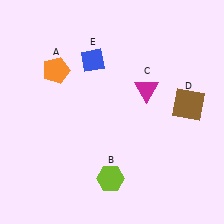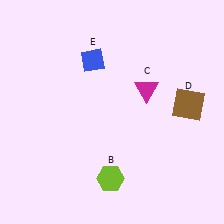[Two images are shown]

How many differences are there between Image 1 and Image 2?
There is 1 difference between the two images.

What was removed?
The orange pentagon (A) was removed in Image 2.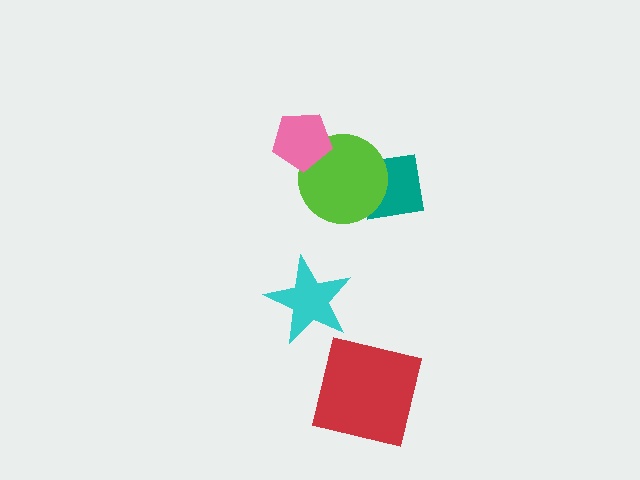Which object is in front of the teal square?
The lime circle is in front of the teal square.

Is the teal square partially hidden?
Yes, it is partially covered by another shape.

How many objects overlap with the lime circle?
2 objects overlap with the lime circle.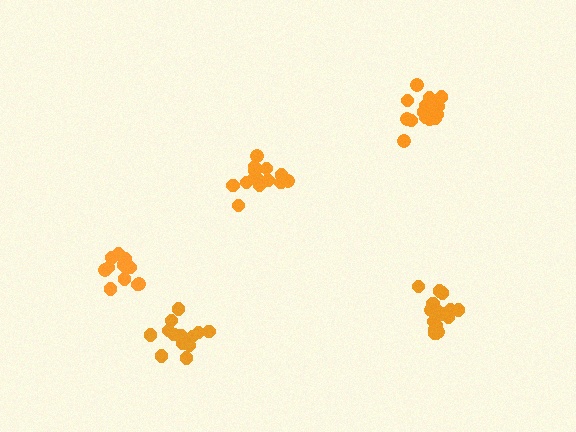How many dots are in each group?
Group 1: 16 dots, Group 2: 15 dots, Group 3: 14 dots, Group 4: 12 dots, Group 5: 13 dots (70 total).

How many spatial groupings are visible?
There are 5 spatial groupings.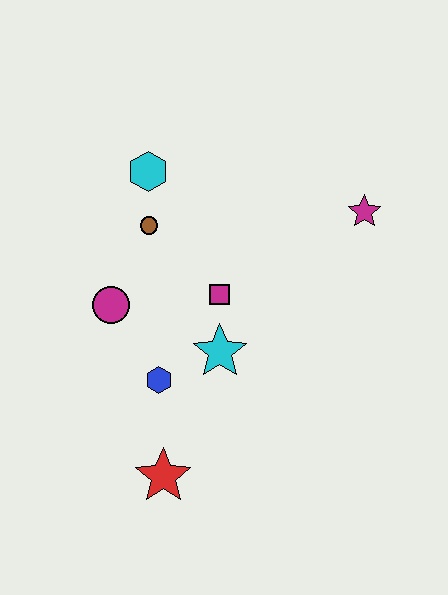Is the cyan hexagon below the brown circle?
No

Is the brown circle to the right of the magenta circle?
Yes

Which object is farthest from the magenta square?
The red star is farthest from the magenta square.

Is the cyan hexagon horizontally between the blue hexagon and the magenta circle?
Yes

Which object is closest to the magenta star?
The magenta square is closest to the magenta star.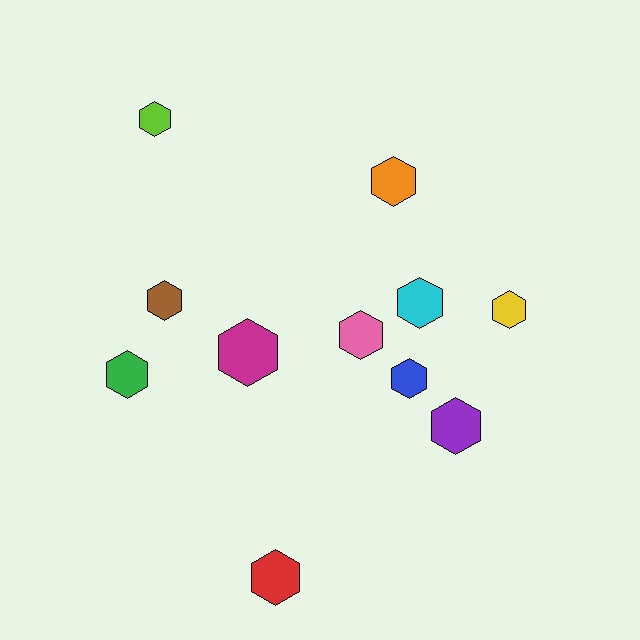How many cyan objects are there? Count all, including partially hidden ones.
There is 1 cyan object.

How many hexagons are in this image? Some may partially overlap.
There are 11 hexagons.